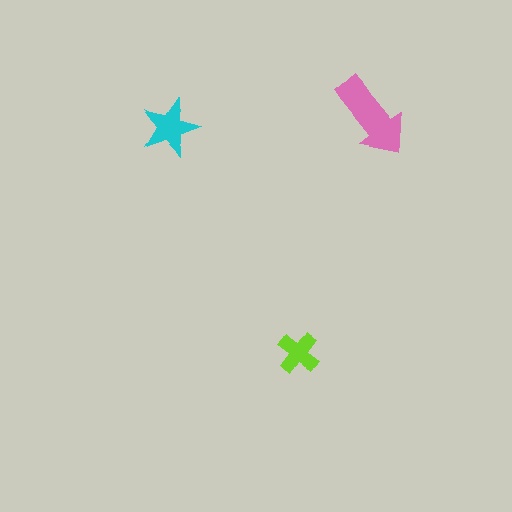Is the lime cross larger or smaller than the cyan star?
Smaller.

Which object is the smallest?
The lime cross.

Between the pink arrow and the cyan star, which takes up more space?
The pink arrow.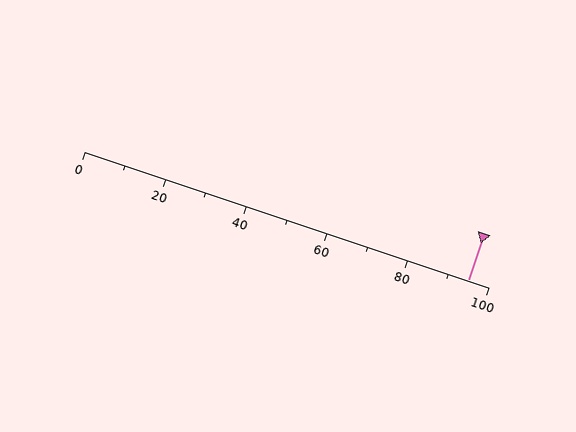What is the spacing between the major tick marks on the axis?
The major ticks are spaced 20 apart.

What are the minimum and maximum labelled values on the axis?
The axis runs from 0 to 100.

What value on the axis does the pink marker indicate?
The marker indicates approximately 95.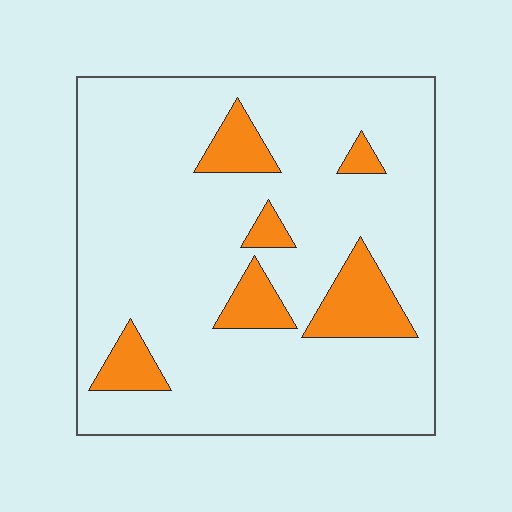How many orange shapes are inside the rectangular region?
6.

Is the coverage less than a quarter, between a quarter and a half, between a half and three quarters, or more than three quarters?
Less than a quarter.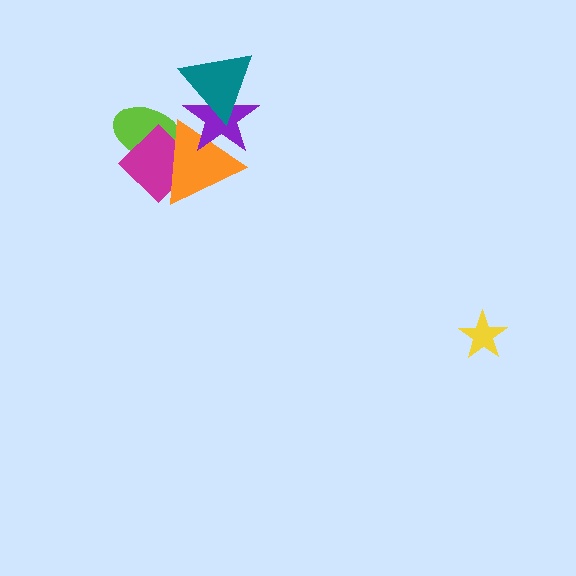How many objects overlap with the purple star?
2 objects overlap with the purple star.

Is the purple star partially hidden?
Yes, it is partially covered by another shape.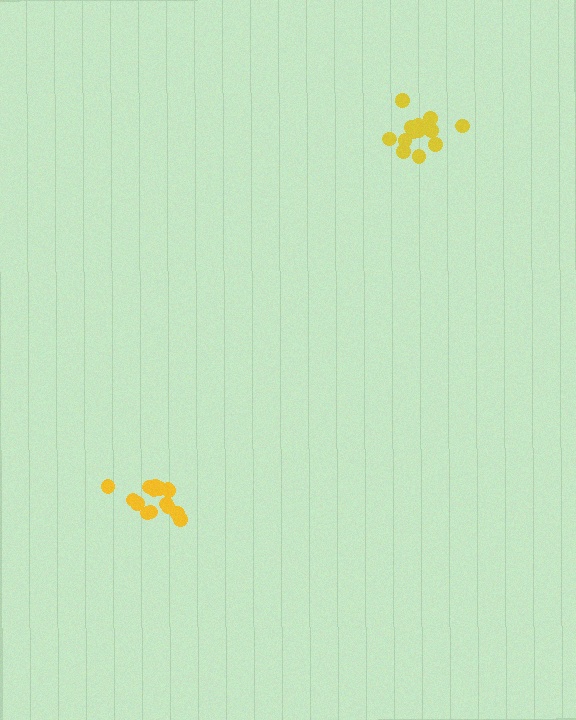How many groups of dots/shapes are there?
There are 2 groups.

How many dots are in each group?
Group 1: 15 dots, Group 2: 15 dots (30 total).